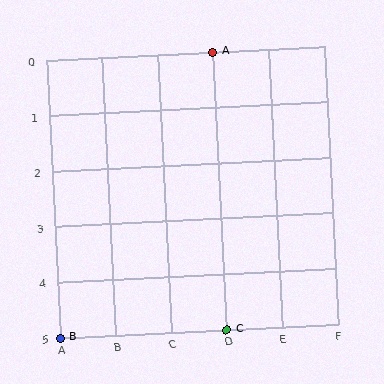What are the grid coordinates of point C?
Point C is at grid coordinates (D, 5).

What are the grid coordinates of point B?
Point B is at grid coordinates (A, 5).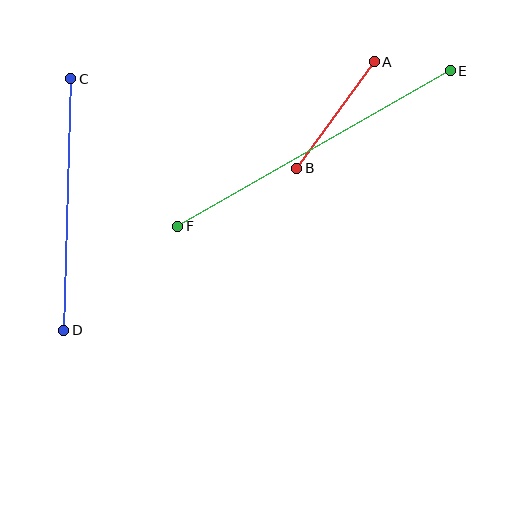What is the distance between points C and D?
The distance is approximately 252 pixels.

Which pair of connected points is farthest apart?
Points E and F are farthest apart.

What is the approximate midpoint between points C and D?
The midpoint is at approximately (67, 205) pixels.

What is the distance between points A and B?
The distance is approximately 132 pixels.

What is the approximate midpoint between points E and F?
The midpoint is at approximately (314, 148) pixels.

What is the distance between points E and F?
The distance is approximately 313 pixels.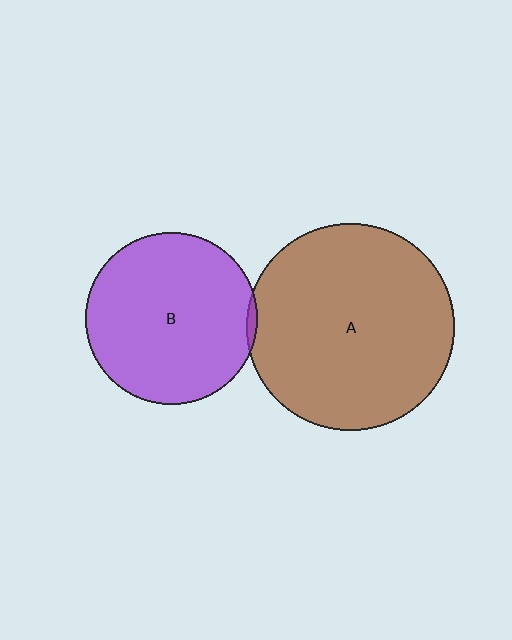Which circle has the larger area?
Circle A (brown).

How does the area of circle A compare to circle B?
Approximately 1.5 times.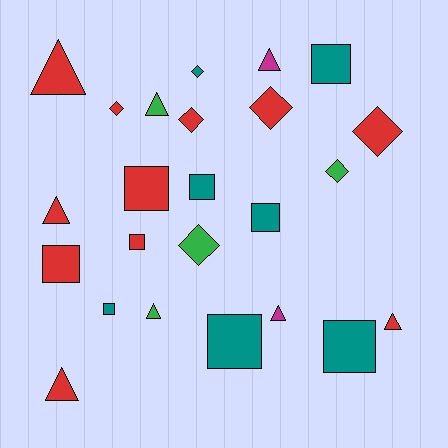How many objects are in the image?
There are 24 objects.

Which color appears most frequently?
Red, with 11 objects.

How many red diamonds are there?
There are 4 red diamonds.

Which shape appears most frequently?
Square, with 9 objects.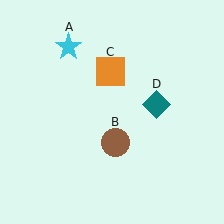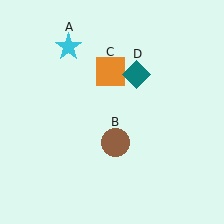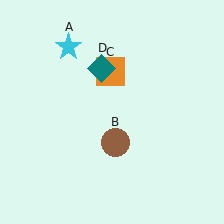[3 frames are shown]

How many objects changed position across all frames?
1 object changed position: teal diamond (object D).